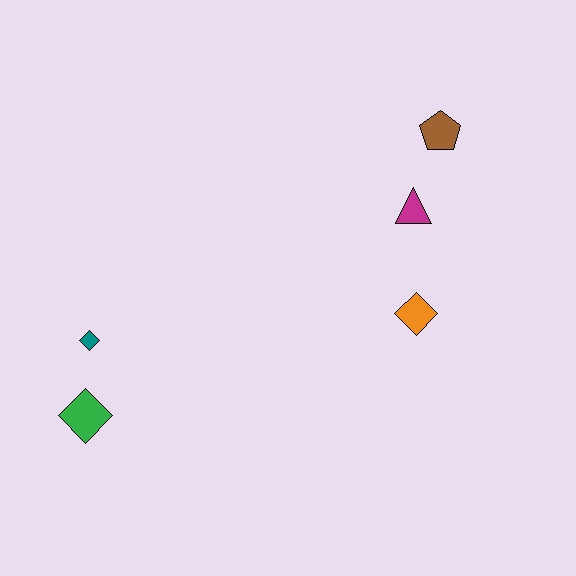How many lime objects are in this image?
There are no lime objects.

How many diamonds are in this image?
There are 3 diamonds.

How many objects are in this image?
There are 5 objects.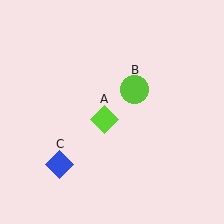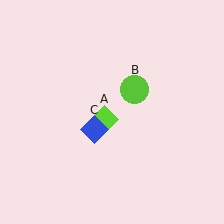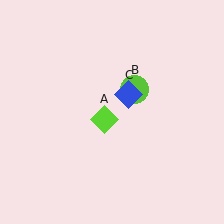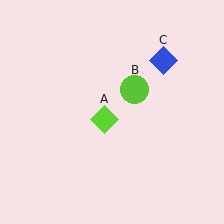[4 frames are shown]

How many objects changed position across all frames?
1 object changed position: blue diamond (object C).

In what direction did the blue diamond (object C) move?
The blue diamond (object C) moved up and to the right.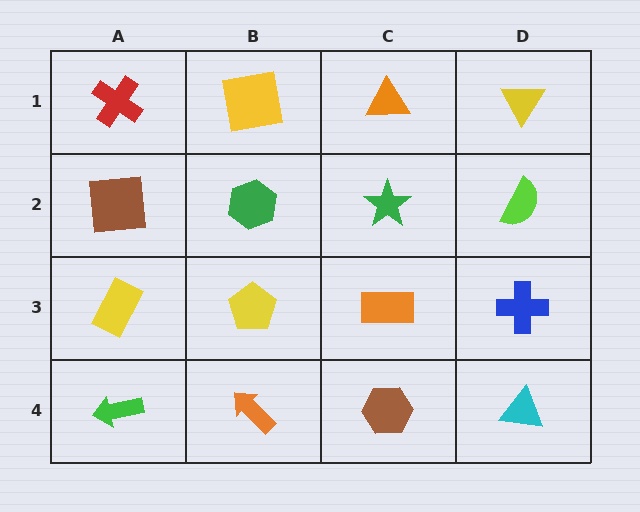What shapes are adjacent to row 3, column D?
A lime semicircle (row 2, column D), a cyan triangle (row 4, column D), an orange rectangle (row 3, column C).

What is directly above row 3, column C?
A green star.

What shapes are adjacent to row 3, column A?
A brown square (row 2, column A), a green arrow (row 4, column A), a yellow pentagon (row 3, column B).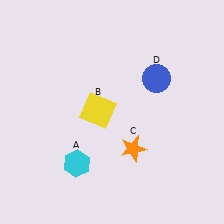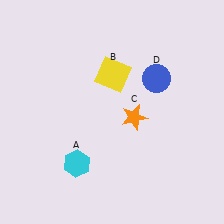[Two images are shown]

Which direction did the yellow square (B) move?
The yellow square (B) moved up.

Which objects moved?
The objects that moved are: the yellow square (B), the orange star (C).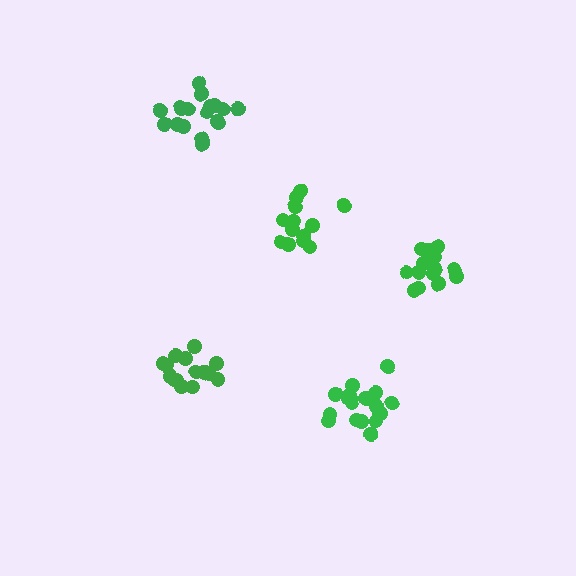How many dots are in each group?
Group 1: 14 dots, Group 2: 15 dots, Group 3: 19 dots, Group 4: 18 dots, Group 5: 19 dots (85 total).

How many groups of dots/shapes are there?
There are 5 groups.